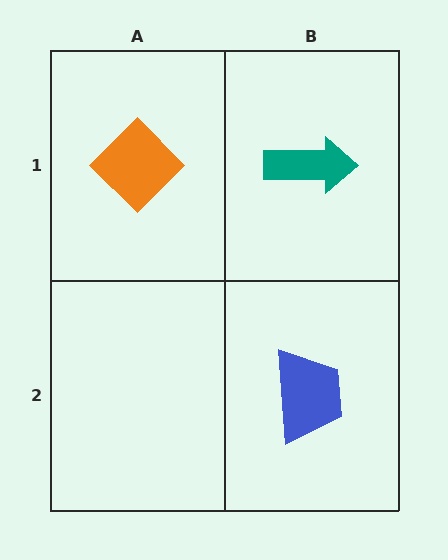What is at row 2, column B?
A blue trapezoid.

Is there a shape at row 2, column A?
No, that cell is empty.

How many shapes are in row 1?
2 shapes.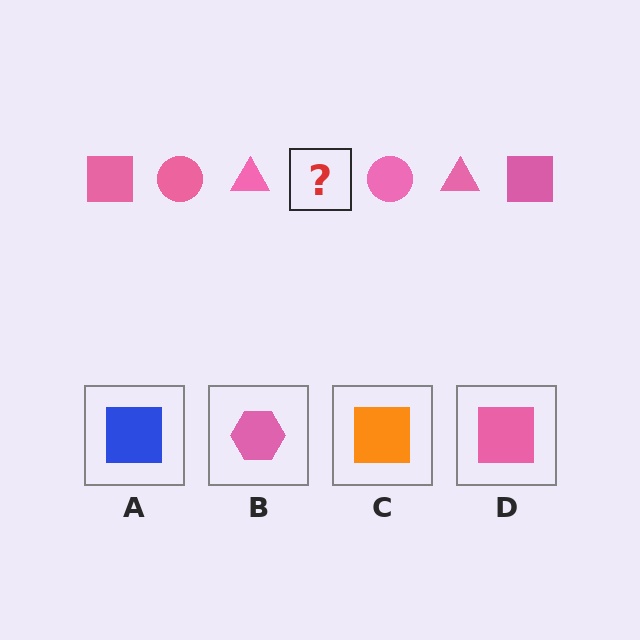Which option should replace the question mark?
Option D.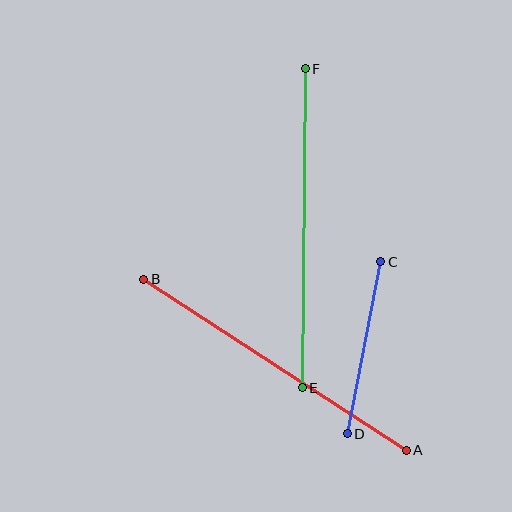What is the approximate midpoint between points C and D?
The midpoint is at approximately (364, 348) pixels.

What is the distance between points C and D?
The distance is approximately 175 pixels.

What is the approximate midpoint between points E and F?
The midpoint is at approximately (304, 228) pixels.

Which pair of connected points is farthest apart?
Points E and F are farthest apart.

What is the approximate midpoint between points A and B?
The midpoint is at approximately (275, 365) pixels.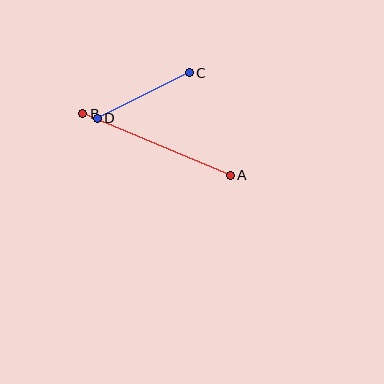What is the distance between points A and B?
The distance is approximately 160 pixels.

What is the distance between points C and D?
The distance is approximately 103 pixels.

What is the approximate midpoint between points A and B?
The midpoint is at approximately (156, 145) pixels.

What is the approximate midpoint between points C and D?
The midpoint is at approximately (143, 96) pixels.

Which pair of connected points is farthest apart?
Points A and B are farthest apart.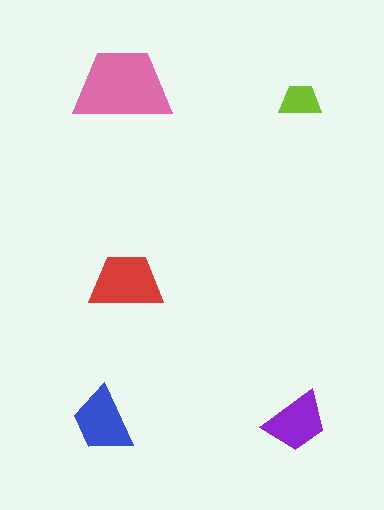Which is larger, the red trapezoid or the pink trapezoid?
The pink one.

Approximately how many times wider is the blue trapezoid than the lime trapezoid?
About 1.5 times wider.